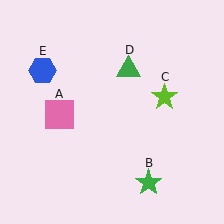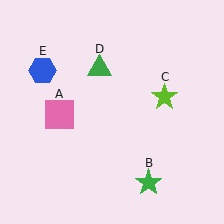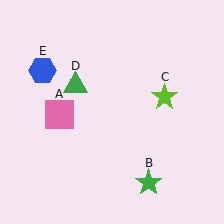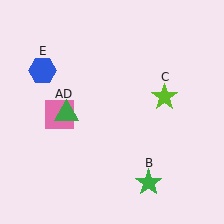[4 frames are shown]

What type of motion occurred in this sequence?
The green triangle (object D) rotated counterclockwise around the center of the scene.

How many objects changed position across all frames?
1 object changed position: green triangle (object D).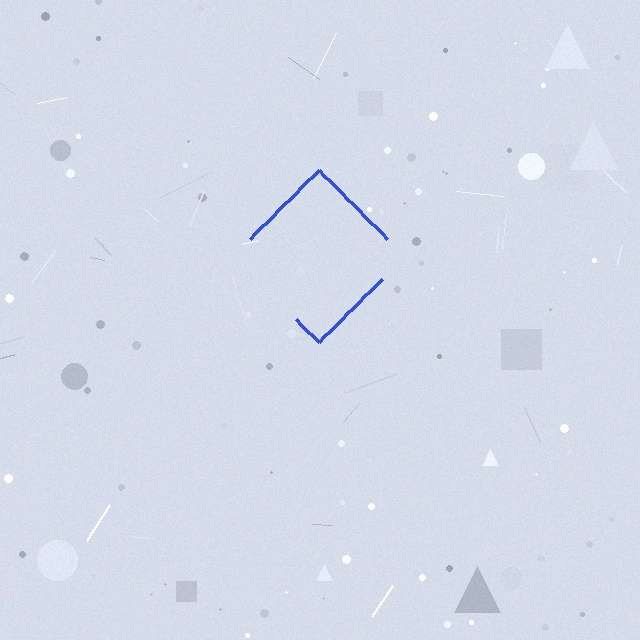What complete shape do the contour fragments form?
The contour fragments form a diamond.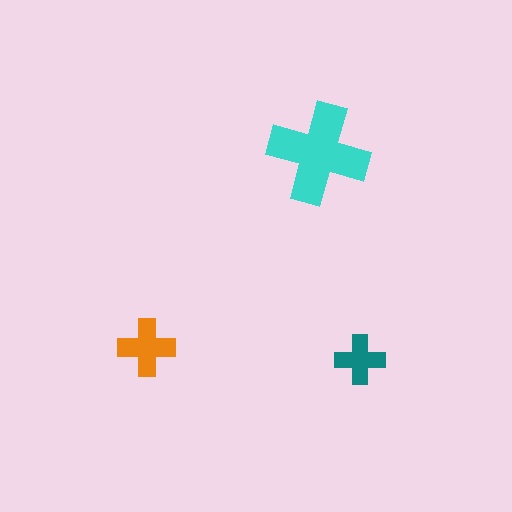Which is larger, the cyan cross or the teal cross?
The cyan one.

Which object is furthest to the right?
The teal cross is rightmost.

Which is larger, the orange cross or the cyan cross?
The cyan one.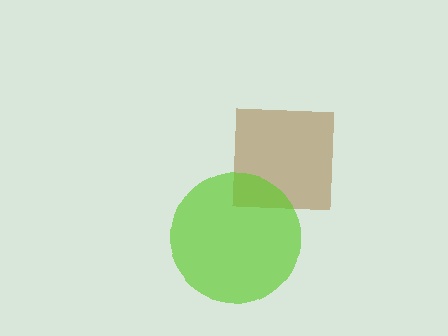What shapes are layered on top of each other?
The layered shapes are: a brown square, a lime circle.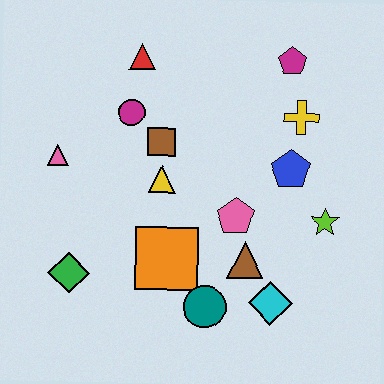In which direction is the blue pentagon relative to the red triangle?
The blue pentagon is to the right of the red triangle.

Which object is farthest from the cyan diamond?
The red triangle is farthest from the cyan diamond.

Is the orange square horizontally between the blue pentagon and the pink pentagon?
No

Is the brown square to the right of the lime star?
No